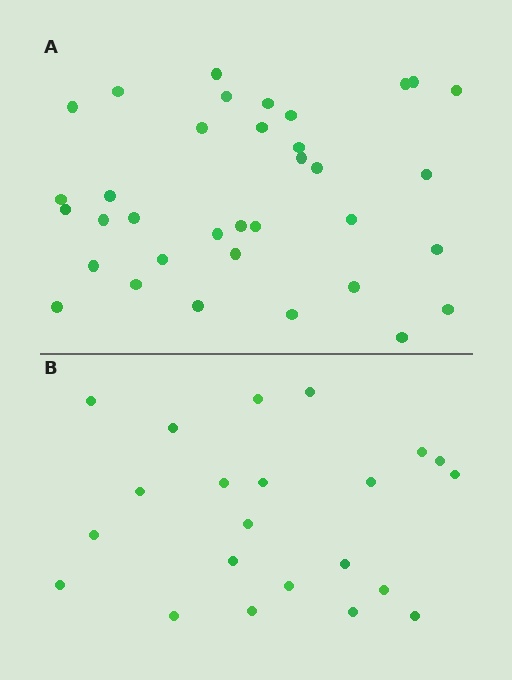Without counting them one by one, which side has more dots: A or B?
Region A (the top region) has more dots.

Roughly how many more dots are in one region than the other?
Region A has approximately 15 more dots than region B.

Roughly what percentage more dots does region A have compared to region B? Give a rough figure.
About 60% more.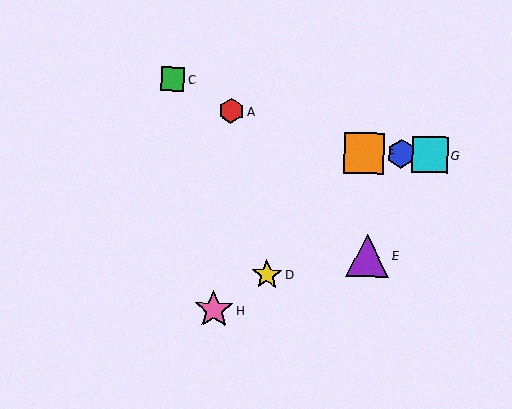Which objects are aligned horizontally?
Objects B, F, G are aligned horizontally.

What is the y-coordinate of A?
Object A is at y≈111.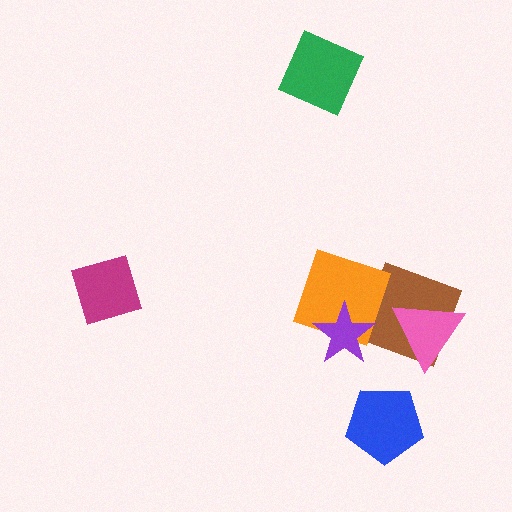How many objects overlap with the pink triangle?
1 object overlaps with the pink triangle.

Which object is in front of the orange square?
The purple star is in front of the orange square.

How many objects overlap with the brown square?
2 objects overlap with the brown square.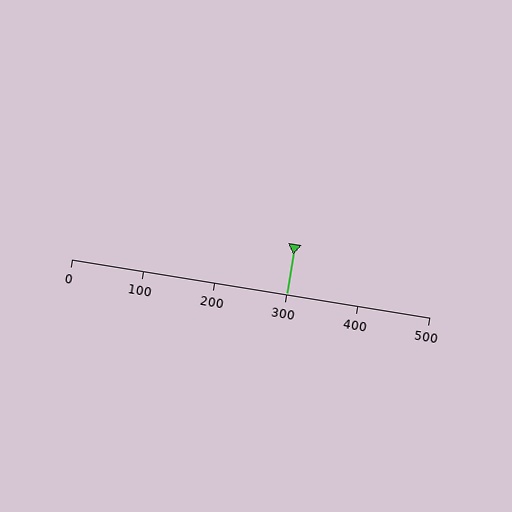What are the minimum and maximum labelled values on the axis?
The axis runs from 0 to 500.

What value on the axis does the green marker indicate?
The marker indicates approximately 300.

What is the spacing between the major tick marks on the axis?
The major ticks are spaced 100 apart.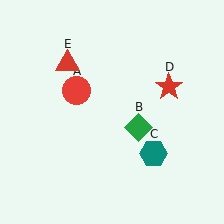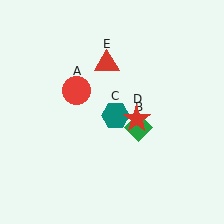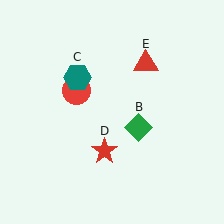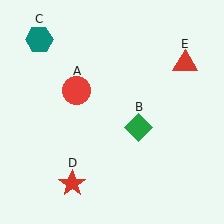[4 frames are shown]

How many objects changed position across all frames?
3 objects changed position: teal hexagon (object C), red star (object D), red triangle (object E).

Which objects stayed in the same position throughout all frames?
Red circle (object A) and green diamond (object B) remained stationary.